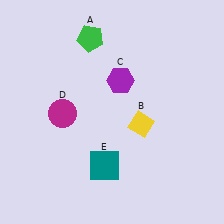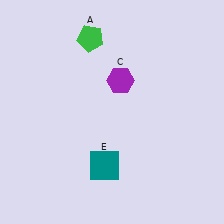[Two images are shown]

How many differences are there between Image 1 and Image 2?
There are 2 differences between the two images.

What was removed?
The yellow diamond (B), the magenta circle (D) were removed in Image 2.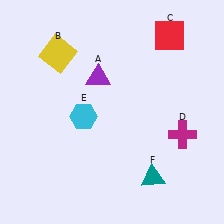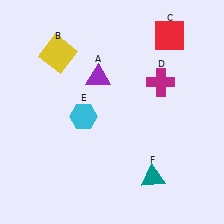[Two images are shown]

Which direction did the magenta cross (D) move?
The magenta cross (D) moved up.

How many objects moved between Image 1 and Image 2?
1 object moved between the two images.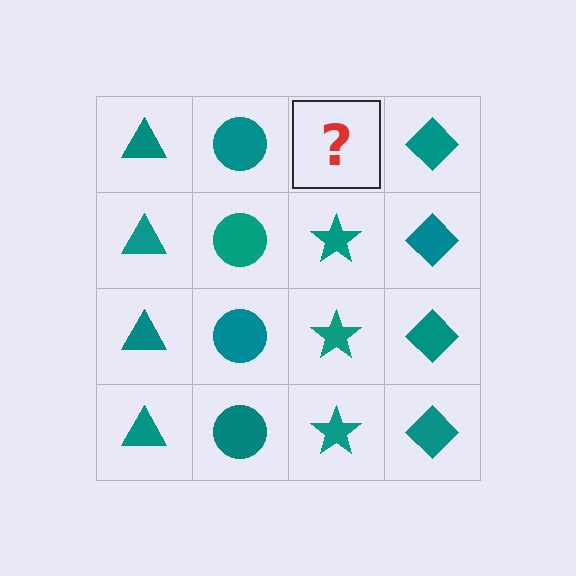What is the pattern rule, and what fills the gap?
The rule is that each column has a consistent shape. The gap should be filled with a teal star.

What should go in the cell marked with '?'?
The missing cell should contain a teal star.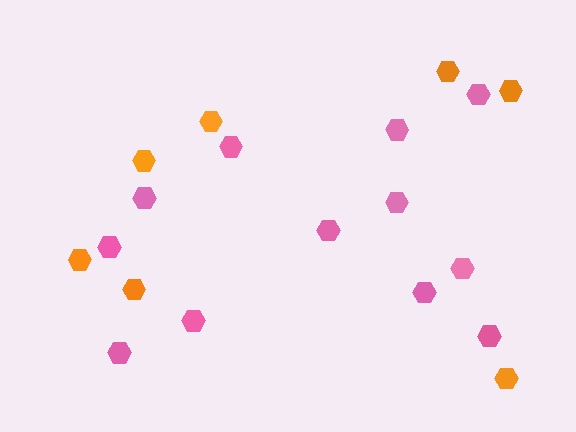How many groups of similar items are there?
There are 2 groups: one group of pink hexagons (12) and one group of orange hexagons (7).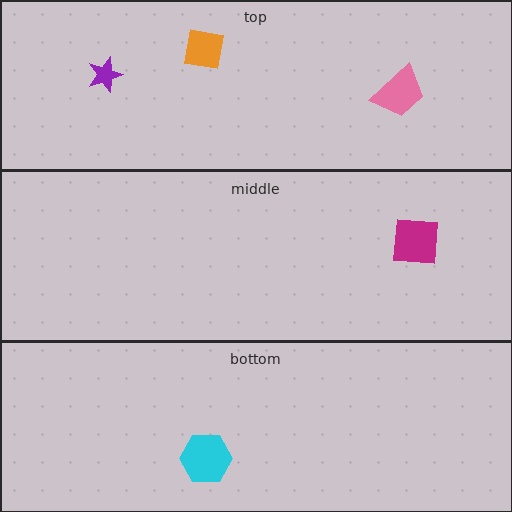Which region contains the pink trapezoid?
The top region.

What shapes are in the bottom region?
The cyan hexagon.